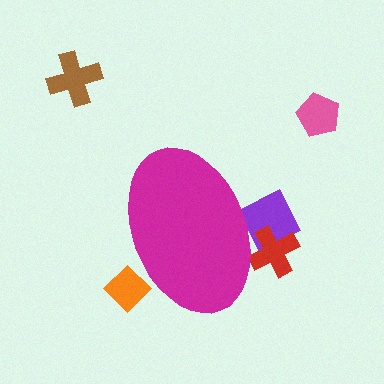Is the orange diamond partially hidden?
Yes, the orange diamond is partially hidden behind the magenta ellipse.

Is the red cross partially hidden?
Yes, the red cross is partially hidden behind the magenta ellipse.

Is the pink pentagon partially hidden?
No, the pink pentagon is fully visible.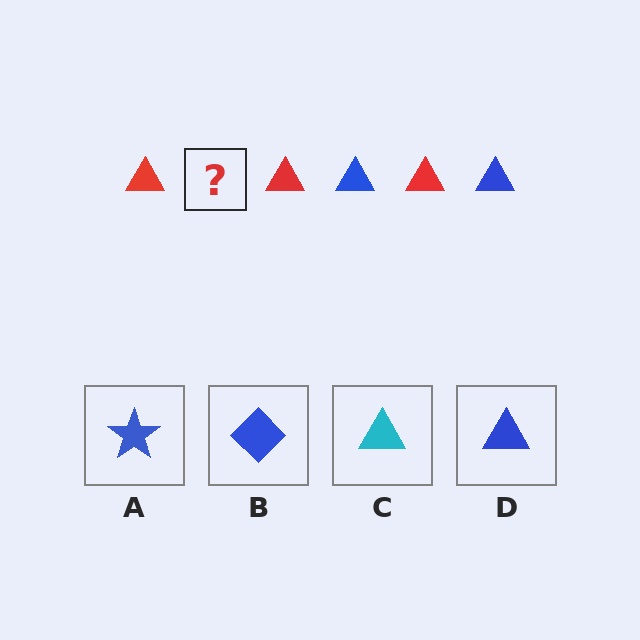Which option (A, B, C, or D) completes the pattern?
D.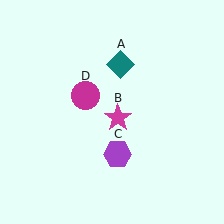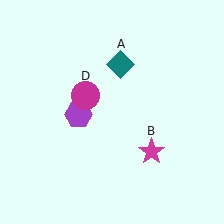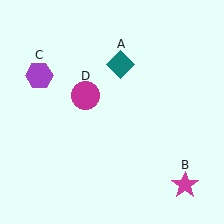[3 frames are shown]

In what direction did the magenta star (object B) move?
The magenta star (object B) moved down and to the right.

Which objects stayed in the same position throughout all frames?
Teal diamond (object A) and magenta circle (object D) remained stationary.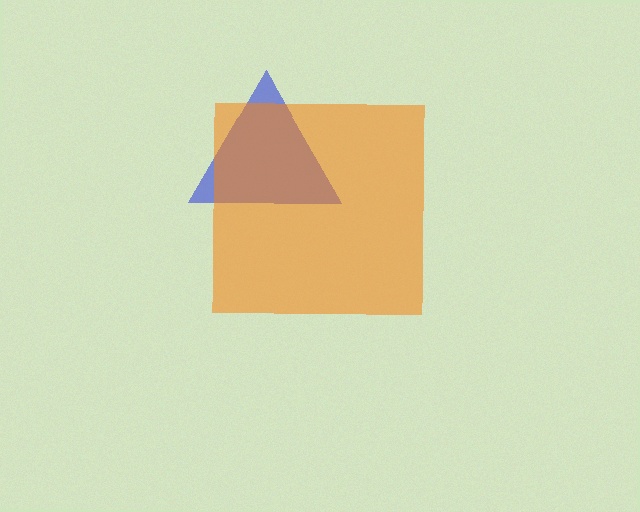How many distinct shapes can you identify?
There are 2 distinct shapes: a blue triangle, an orange square.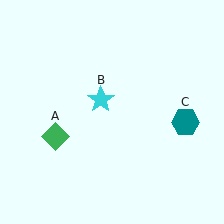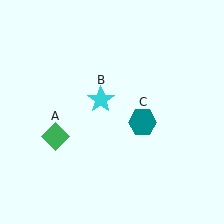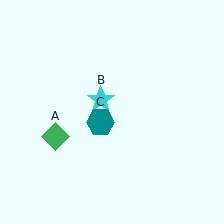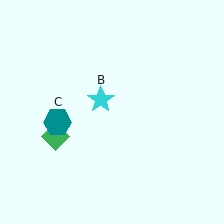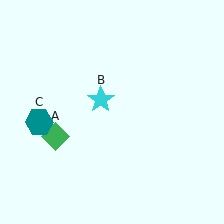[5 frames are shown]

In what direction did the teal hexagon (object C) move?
The teal hexagon (object C) moved left.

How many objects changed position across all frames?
1 object changed position: teal hexagon (object C).